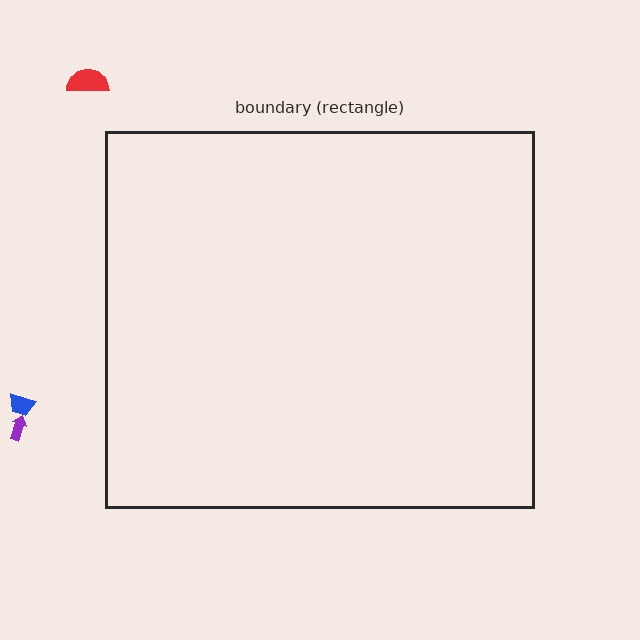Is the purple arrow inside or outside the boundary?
Outside.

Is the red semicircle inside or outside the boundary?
Outside.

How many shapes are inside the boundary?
0 inside, 3 outside.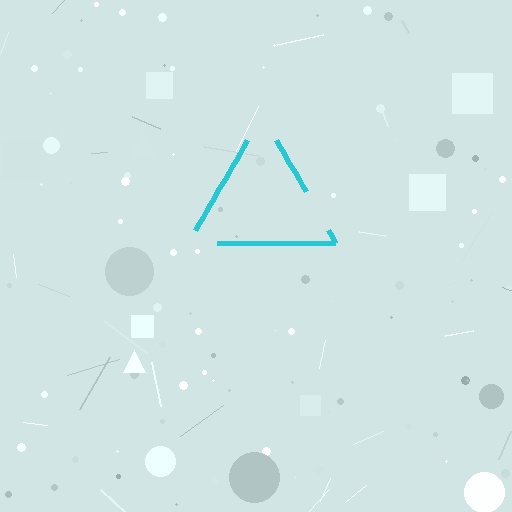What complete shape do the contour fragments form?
The contour fragments form a triangle.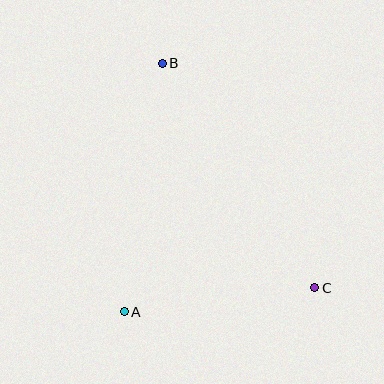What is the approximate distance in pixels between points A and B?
The distance between A and B is approximately 251 pixels.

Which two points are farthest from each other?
Points B and C are farthest from each other.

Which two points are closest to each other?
Points A and C are closest to each other.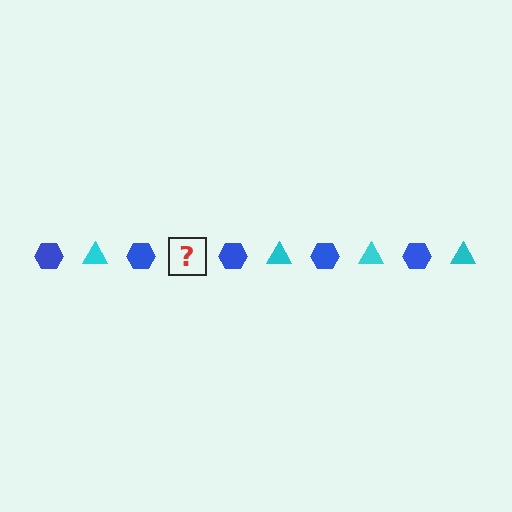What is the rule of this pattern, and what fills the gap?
The rule is that the pattern alternates between blue hexagon and cyan triangle. The gap should be filled with a cyan triangle.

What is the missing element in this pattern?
The missing element is a cyan triangle.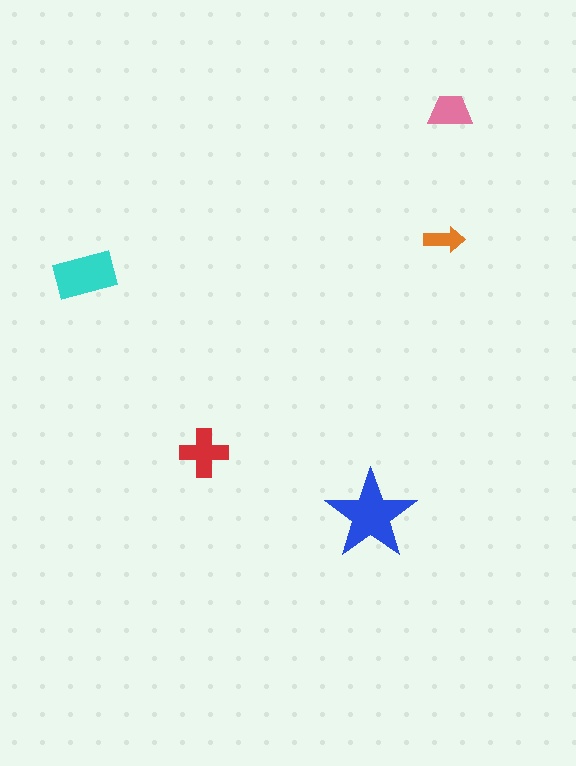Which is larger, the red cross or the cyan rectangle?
The cyan rectangle.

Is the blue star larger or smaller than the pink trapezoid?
Larger.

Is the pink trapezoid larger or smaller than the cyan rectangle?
Smaller.